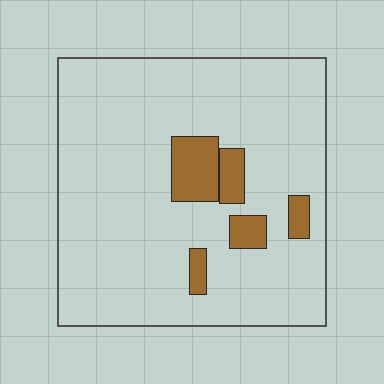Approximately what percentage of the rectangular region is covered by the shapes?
Approximately 10%.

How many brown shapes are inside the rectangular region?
5.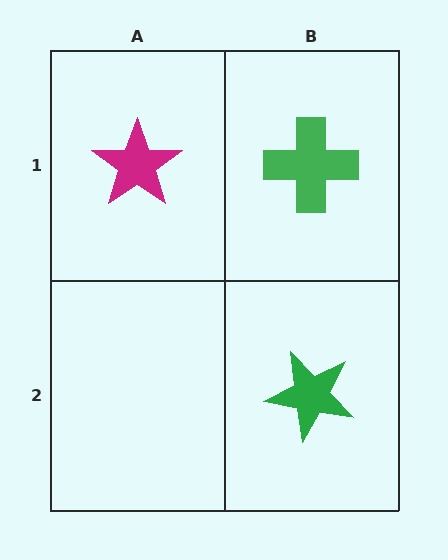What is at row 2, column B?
A green star.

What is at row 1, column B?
A green cross.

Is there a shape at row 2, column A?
No, that cell is empty.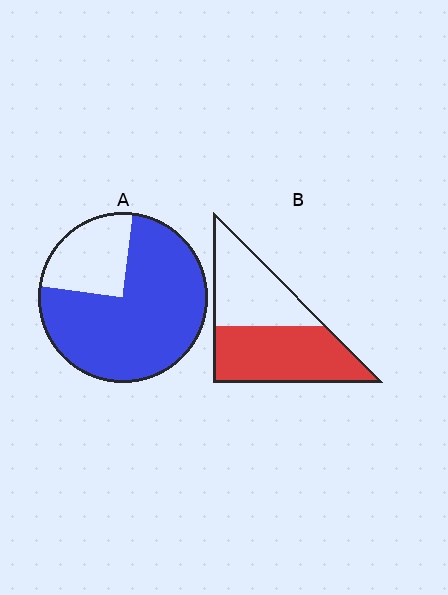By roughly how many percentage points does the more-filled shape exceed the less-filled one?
By roughly 20 percentage points (A over B).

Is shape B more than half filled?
Yes.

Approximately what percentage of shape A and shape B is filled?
A is approximately 75% and B is approximately 55%.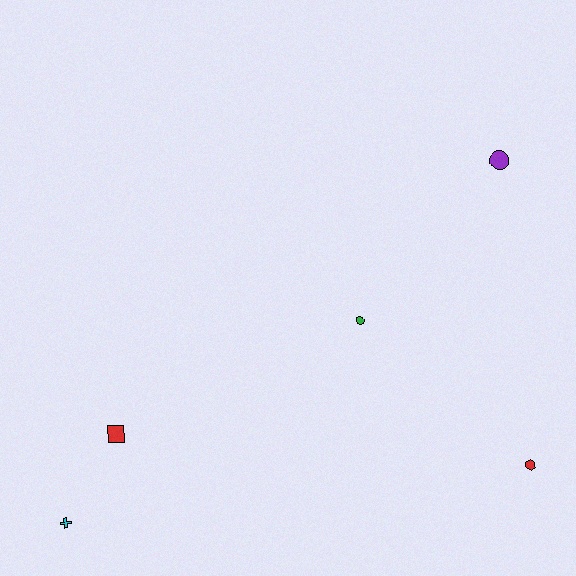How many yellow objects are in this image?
There are no yellow objects.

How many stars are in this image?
There are no stars.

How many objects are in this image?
There are 5 objects.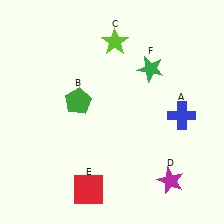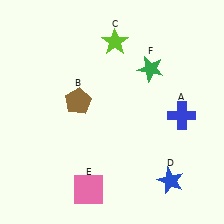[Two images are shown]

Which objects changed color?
B changed from green to brown. D changed from magenta to blue. E changed from red to pink.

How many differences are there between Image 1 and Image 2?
There are 3 differences between the two images.